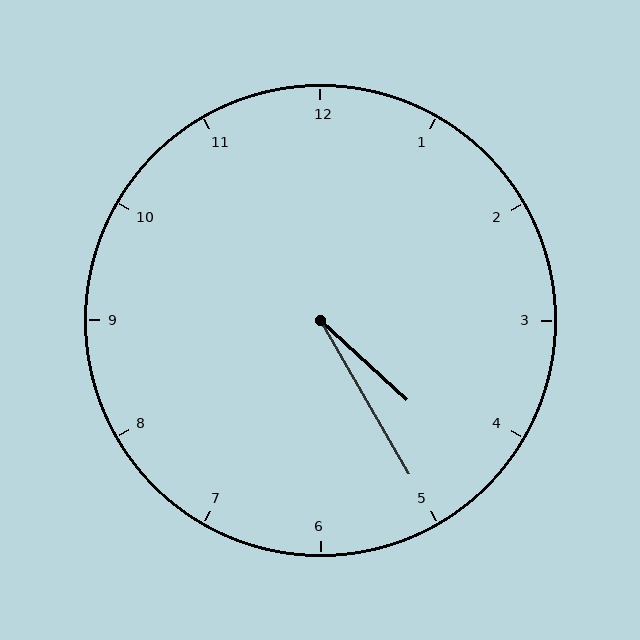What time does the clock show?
4:25.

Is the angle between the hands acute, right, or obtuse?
It is acute.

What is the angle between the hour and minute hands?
Approximately 18 degrees.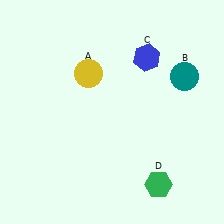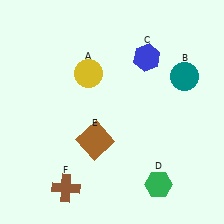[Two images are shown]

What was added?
A brown square (E), a brown cross (F) were added in Image 2.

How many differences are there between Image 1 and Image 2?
There are 2 differences between the two images.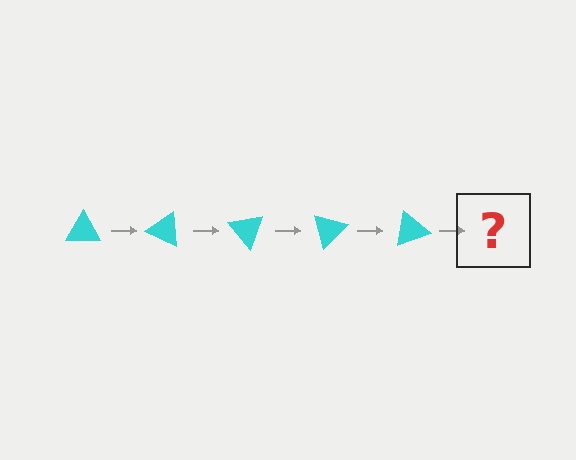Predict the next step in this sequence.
The next step is a cyan triangle rotated 125 degrees.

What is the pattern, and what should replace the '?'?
The pattern is that the triangle rotates 25 degrees each step. The '?' should be a cyan triangle rotated 125 degrees.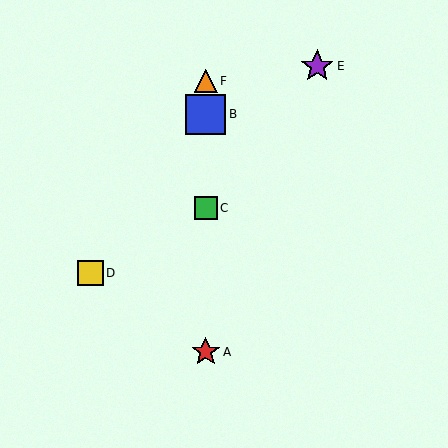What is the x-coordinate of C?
Object C is at x≈206.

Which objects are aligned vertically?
Objects A, B, C, F are aligned vertically.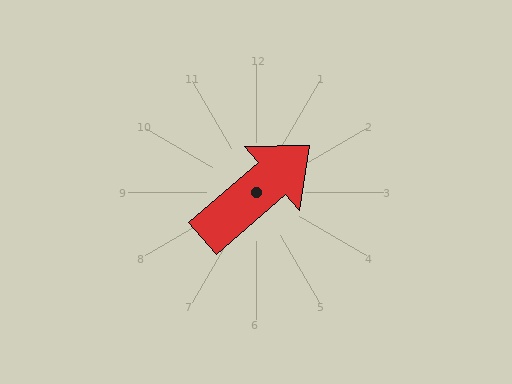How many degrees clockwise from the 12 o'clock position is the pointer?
Approximately 49 degrees.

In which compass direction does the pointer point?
Northeast.